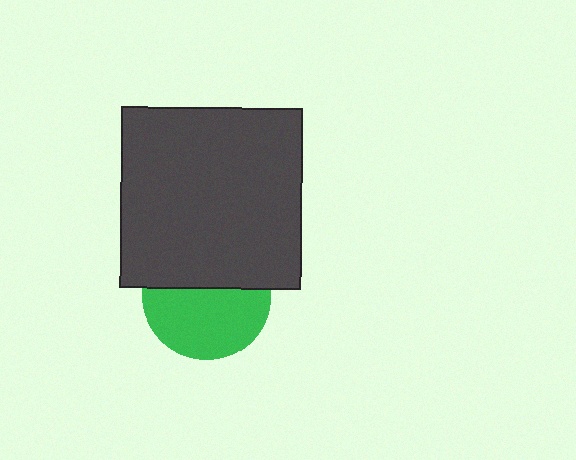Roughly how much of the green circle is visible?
About half of it is visible (roughly 58%).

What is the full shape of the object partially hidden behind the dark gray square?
The partially hidden object is a green circle.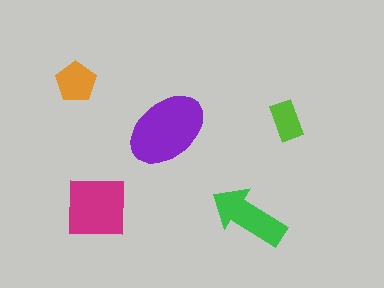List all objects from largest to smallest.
The purple ellipse, the magenta square, the green arrow, the orange pentagon, the lime rectangle.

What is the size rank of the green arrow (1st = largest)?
3rd.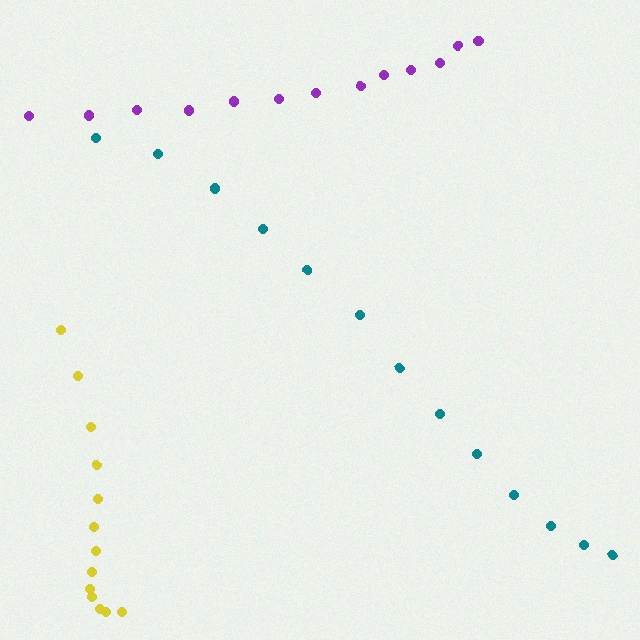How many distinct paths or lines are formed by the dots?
There are 3 distinct paths.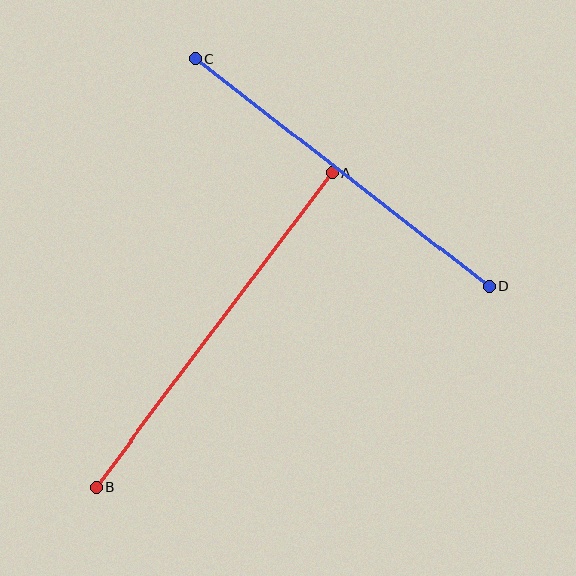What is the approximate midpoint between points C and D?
The midpoint is at approximately (343, 173) pixels.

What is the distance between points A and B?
The distance is approximately 393 pixels.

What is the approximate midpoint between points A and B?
The midpoint is at approximately (214, 330) pixels.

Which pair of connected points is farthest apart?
Points A and B are farthest apart.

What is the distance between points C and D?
The distance is approximately 371 pixels.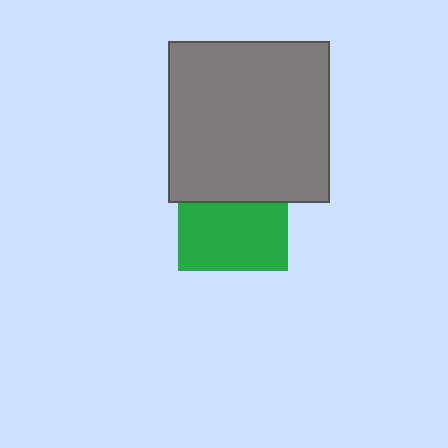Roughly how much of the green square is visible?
About half of it is visible (roughly 62%).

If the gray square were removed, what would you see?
You would see the complete green square.